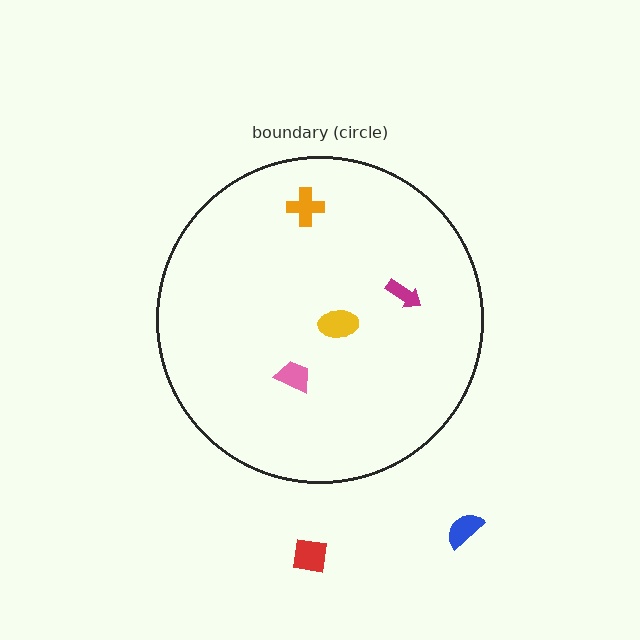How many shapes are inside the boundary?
4 inside, 2 outside.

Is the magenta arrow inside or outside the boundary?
Inside.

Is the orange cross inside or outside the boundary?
Inside.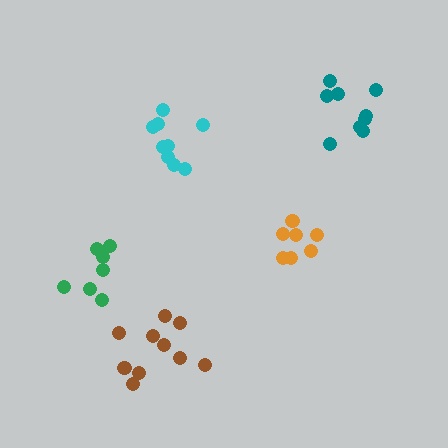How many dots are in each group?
Group 1: 7 dots, Group 2: 10 dots, Group 3: 9 dots, Group 4: 9 dots, Group 5: 7 dots (42 total).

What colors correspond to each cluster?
The clusters are colored: orange, brown, teal, cyan, green.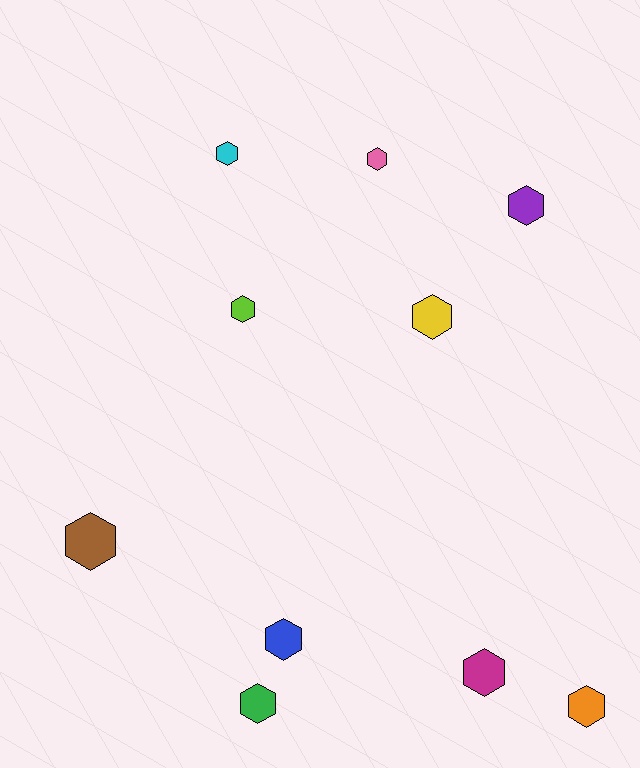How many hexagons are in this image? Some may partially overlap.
There are 10 hexagons.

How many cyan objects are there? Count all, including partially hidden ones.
There is 1 cyan object.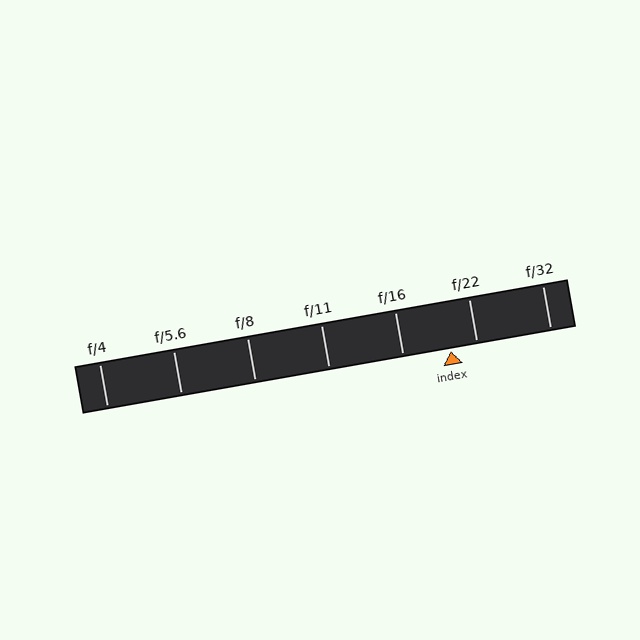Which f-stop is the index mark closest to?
The index mark is closest to f/22.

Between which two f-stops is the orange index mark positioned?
The index mark is between f/16 and f/22.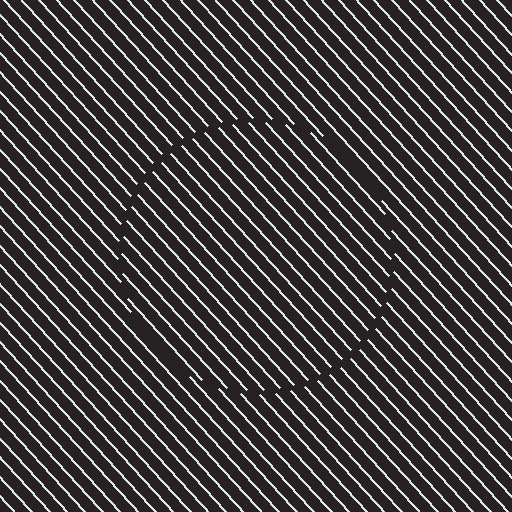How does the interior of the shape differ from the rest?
The interior of the shape contains the same grating, shifted by half a period — the contour is defined by the phase discontinuity where line-ends from the inner and outer gratings abut.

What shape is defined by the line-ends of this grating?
An illusory circle. The interior of the shape contains the same grating, shifted by half a period — the contour is defined by the phase discontinuity where line-ends from the inner and outer gratings abut.